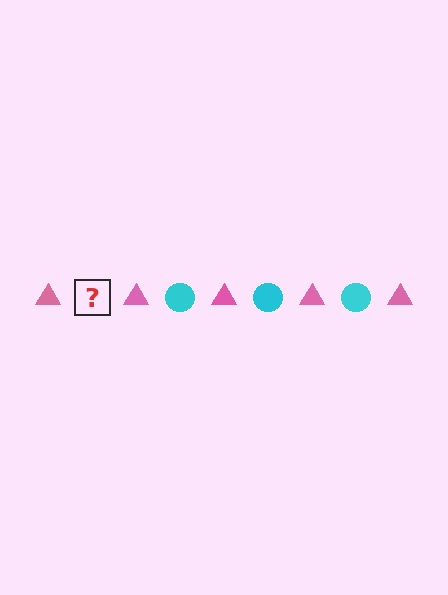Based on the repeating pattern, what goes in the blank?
The blank should be a cyan circle.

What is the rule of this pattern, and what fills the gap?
The rule is that the pattern alternates between pink triangle and cyan circle. The gap should be filled with a cyan circle.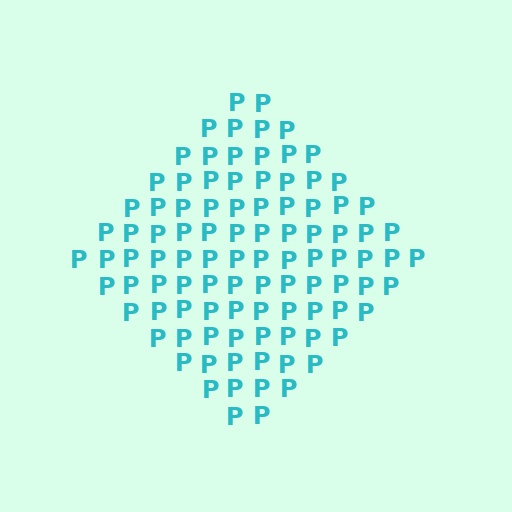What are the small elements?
The small elements are letter P's.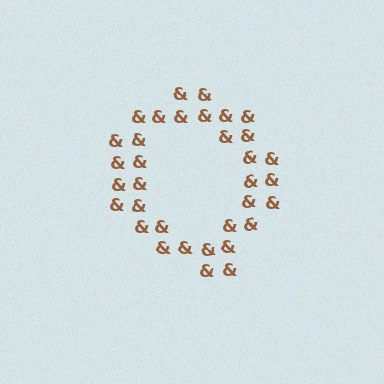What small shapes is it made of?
It is made of small ampersands.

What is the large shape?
The large shape is the letter Q.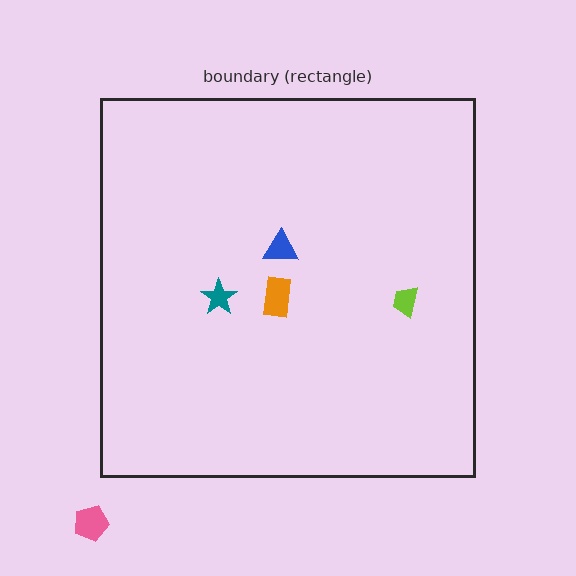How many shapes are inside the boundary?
4 inside, 1 outside.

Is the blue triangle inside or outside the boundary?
Inside.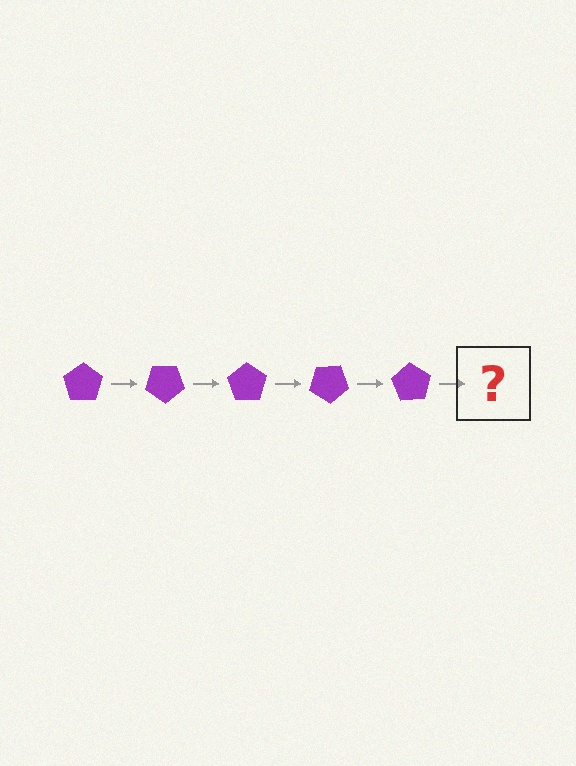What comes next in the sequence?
The next element should be a purple pentagon rotated 175 degrees.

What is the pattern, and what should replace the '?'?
The pattern is that the pentagon rotates 35 degrees each step. The '?' should be a purple pentagon rotated 175 degrees.